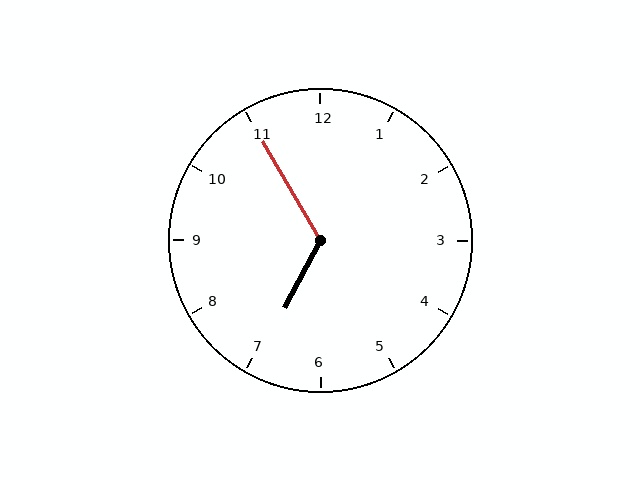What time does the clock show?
6:55.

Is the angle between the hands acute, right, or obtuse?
It is obtuse.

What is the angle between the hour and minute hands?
Approximately 122 degrees.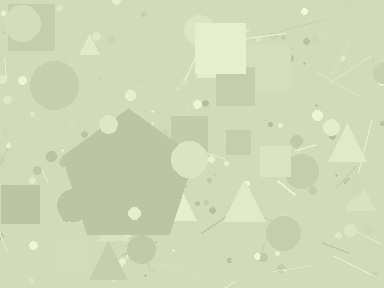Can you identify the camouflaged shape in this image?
The camouflaged shape is a pentagon.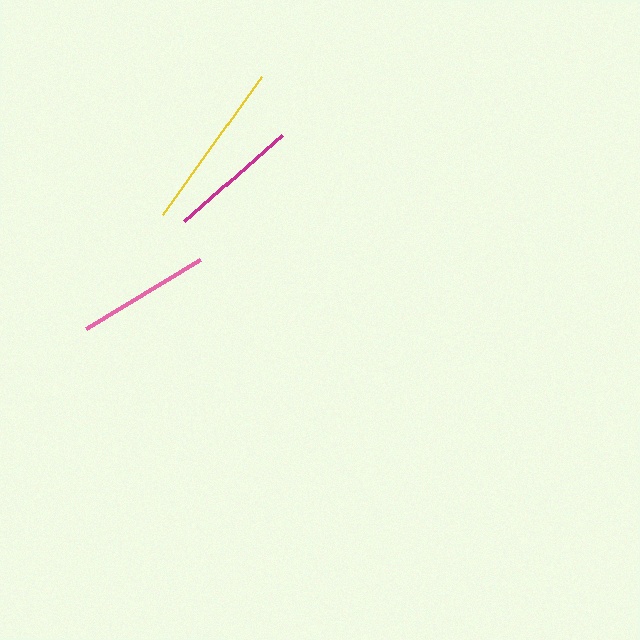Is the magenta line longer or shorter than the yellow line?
The yellow line is longer than the magenta line.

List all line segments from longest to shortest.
From longest to shortest: yellow, pink, magenta.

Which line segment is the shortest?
The magenta line is the shortest at approximately 131 pixels.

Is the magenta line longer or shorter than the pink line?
The pink line is longer than the magenta line.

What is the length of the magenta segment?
The magenta segment is approximately 131 pixels long.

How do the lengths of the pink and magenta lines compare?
The pink and magenta lines are approximately the same length.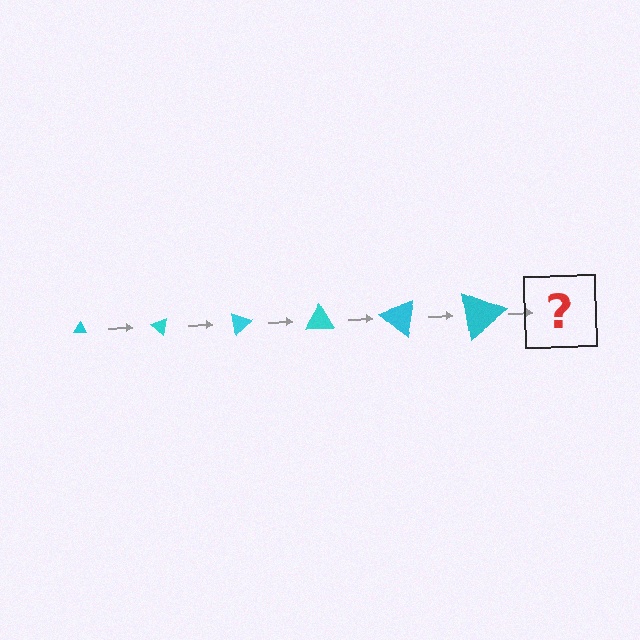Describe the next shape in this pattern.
It should be a triangle, larger than the previous one and rotated 240 degrees from the start.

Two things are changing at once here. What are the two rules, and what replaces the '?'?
The two rules are that the triangle grows larger each step and it rotates 40 degrees each step. The '?' should be a triangle, larger than the previous one and rotated 240 degrees from the start.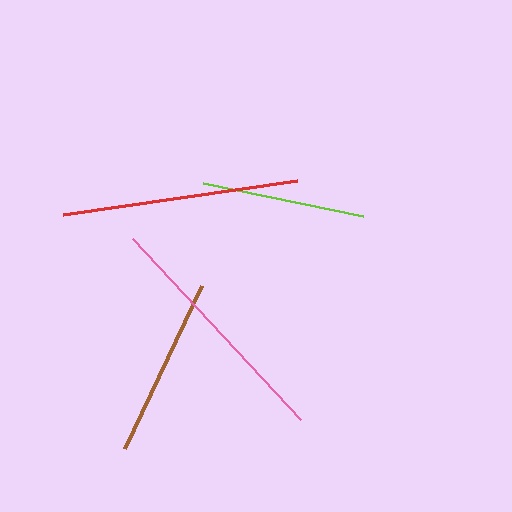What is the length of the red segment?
The red segment is approximately 237 pixels long.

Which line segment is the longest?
The pink line is the longest at approximately 247 pixels.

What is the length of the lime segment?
The lime segment is approximately 164 pixels long.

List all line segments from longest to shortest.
From longest to shortest: pink, red, brown, lime.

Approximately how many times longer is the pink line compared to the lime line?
The pink line is approximately 1.5 times the length of the lime line.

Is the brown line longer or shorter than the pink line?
The pink line is longer than the brown line.